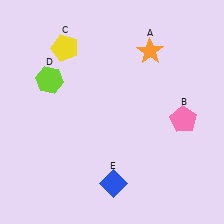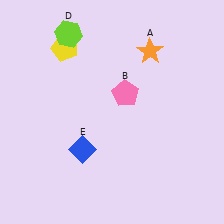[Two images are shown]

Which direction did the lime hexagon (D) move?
The lime hexagon (D) moved up.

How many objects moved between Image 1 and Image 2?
3 objects moved between the two images.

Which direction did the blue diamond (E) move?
The blue diamond (E) moved up.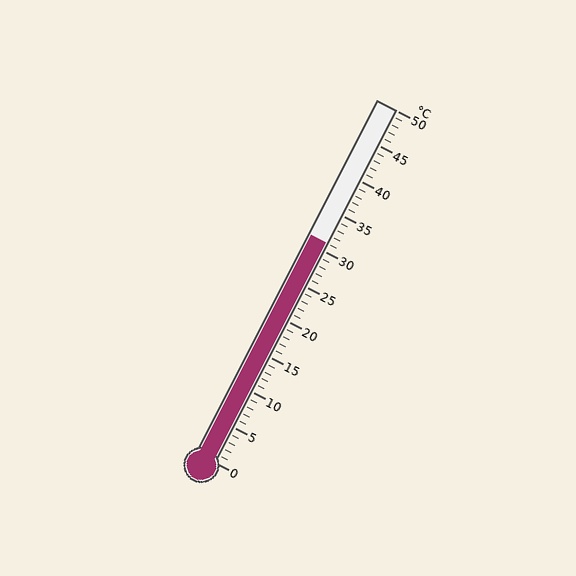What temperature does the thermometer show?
The thermometer shows approximately 31°C.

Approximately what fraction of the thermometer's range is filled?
The thermometer is filled to approximately 60% of its range.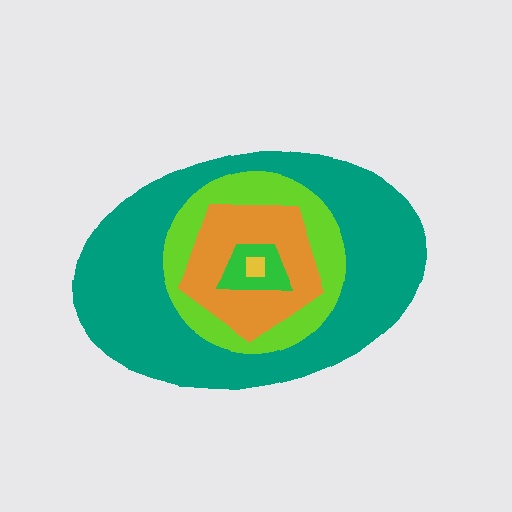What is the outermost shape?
The teal ellipse.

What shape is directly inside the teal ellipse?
The lime circle.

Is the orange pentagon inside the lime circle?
Yes.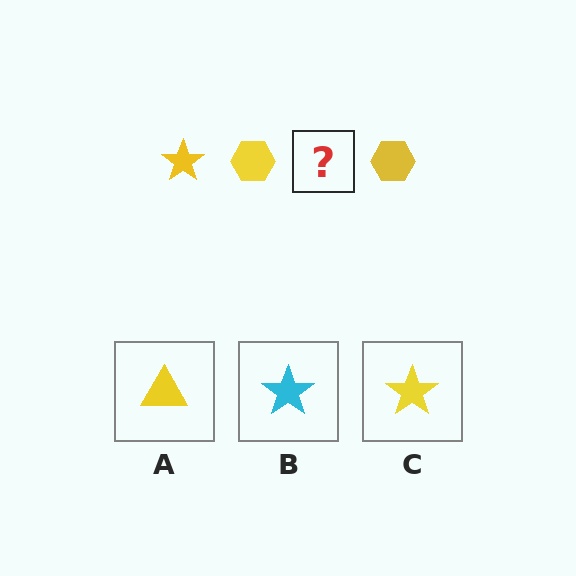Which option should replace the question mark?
Option C.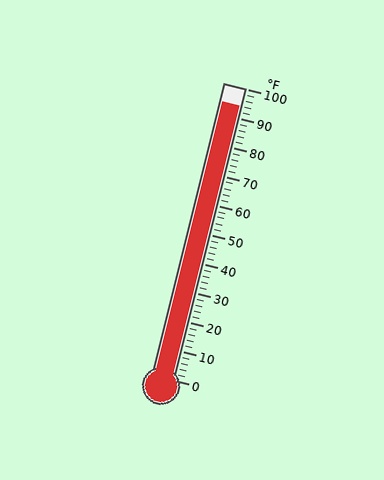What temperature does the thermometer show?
The thermometer shows approximately 94°F.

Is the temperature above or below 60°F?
The temperature is above 60°F.